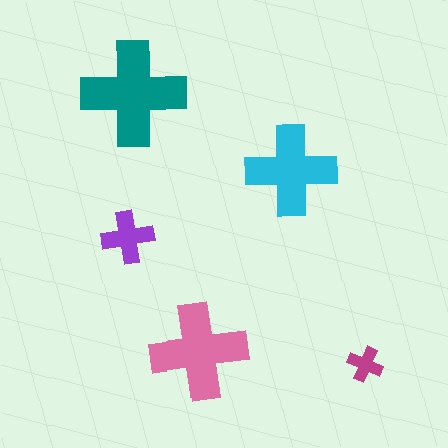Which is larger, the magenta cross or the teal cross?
The teal one.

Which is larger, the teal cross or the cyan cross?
The teal one.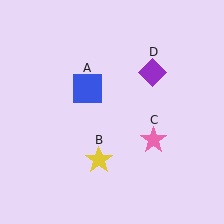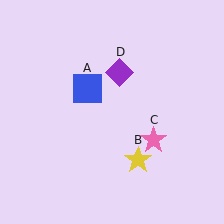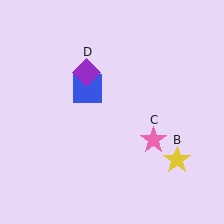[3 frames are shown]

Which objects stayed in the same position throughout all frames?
Blue square (object A) and pink star (object C) remained stationary.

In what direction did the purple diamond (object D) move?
The purple diamond (object D) moved left.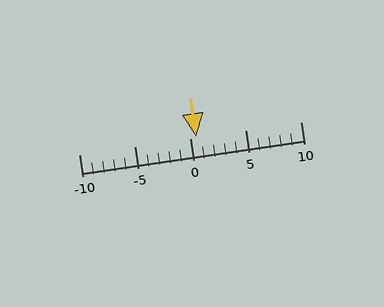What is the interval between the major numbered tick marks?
The major tick marks are spaced 5 units apart.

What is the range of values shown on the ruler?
The ruler shows values from -10 to 10.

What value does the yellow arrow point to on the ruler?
The yellow arrow points to approximately 1.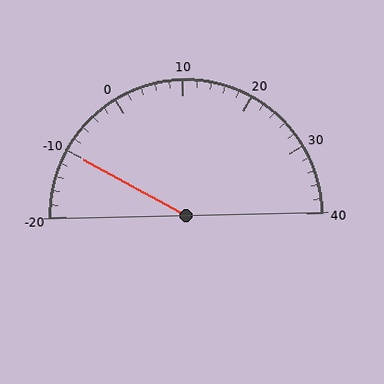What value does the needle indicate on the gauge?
The needle indicates approximately -10.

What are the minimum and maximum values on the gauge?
The gauge ranges from -20 to 40.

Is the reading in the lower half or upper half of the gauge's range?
The reading is in the lower half of the range (-20 to 40).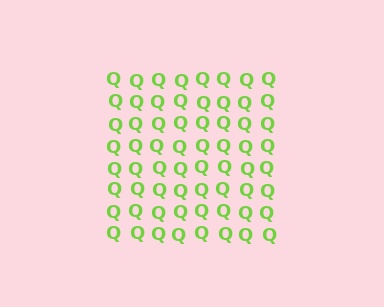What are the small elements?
The small elements are letter Q's.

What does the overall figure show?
The overall figure shows a square.